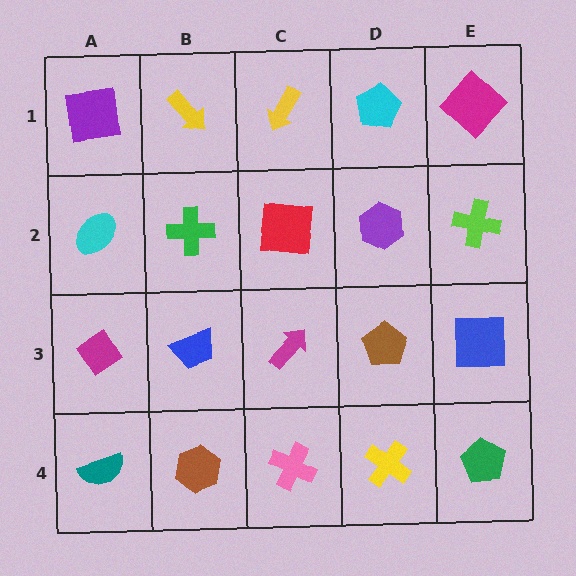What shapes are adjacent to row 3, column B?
A green cross (row 2, column B), a brown hexagon (row 4, column B), a magenta diamond (row 3, column A), a magenta arrow (row 3, column C).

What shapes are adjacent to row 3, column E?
A lime cross (row 2, column E), a green pentagon (row 4, column E), a brown pentagon (row 3, column D).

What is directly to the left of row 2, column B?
A cyan ellipse.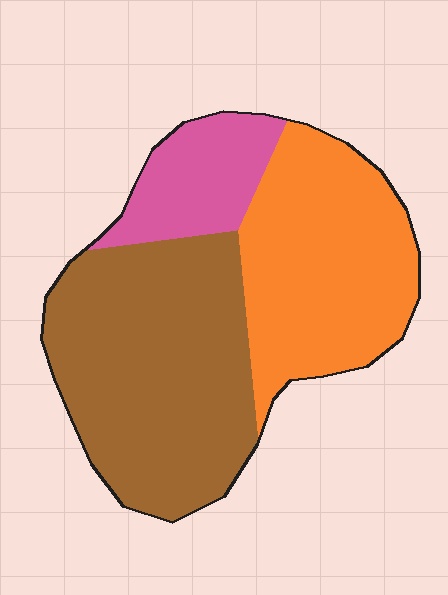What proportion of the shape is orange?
Orange takes up about three eighths (3/8) of the shape.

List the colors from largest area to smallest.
From largest to smallest: brown, orange, pink.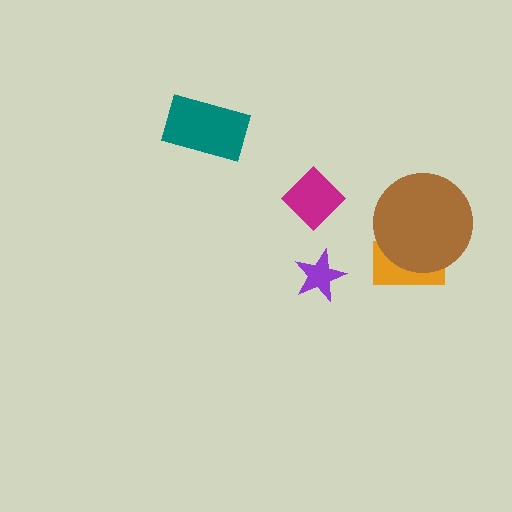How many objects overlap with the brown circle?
1 object overlaps with the brown circle.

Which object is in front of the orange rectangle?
The brown circle is in front of the orange rectangle.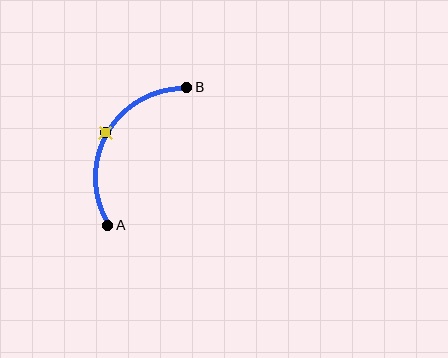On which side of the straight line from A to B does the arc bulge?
The arc bulges to the left of the straight line connecting A and B.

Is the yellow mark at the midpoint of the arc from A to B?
Yes. The yellow mark lies on the arc at equal arc-length from both A and B — it is the arc midpoint.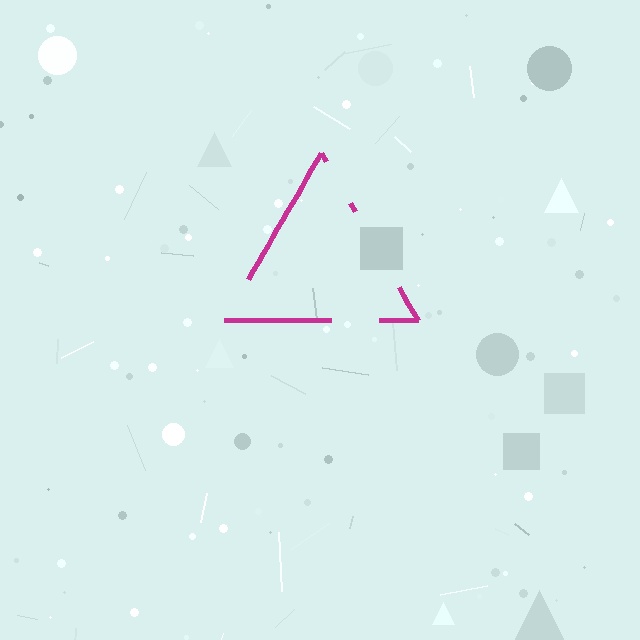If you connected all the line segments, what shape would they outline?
They would outline a triangle.